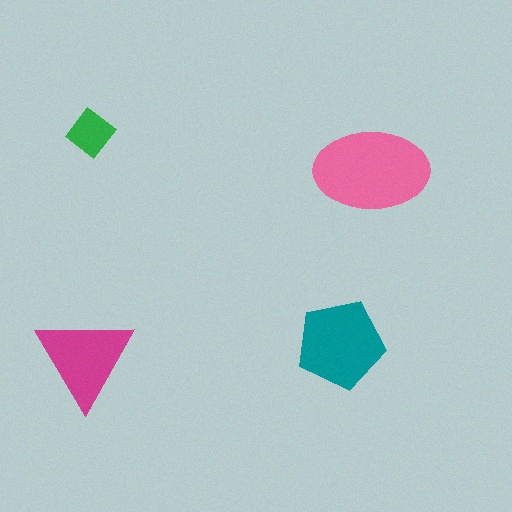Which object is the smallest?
The green diamond.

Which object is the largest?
The pink ellipse.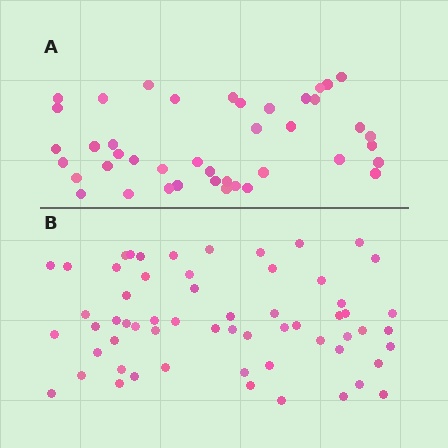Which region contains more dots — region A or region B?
Region B (the bottom region) has more dots.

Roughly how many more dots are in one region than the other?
Region B has approximately 20 more dots than region A.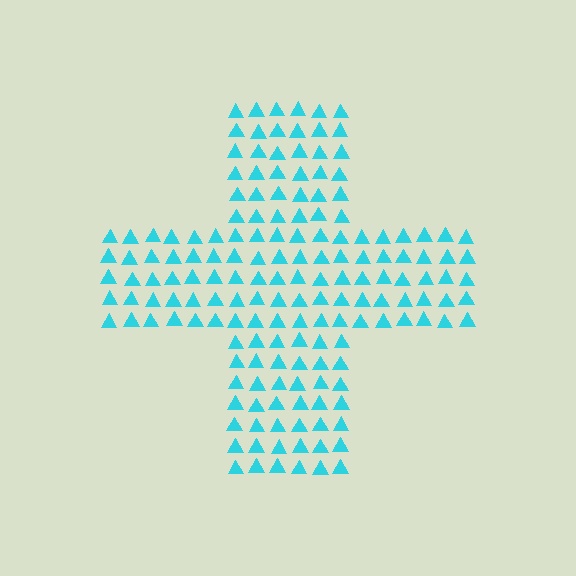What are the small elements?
The small elements are triangles.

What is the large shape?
The large shape is a cross.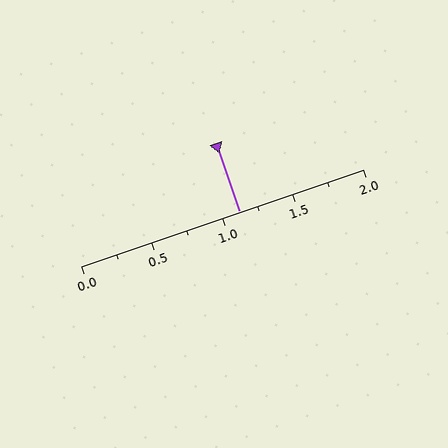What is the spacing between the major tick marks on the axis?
The major ticks are spaced 0.5 apart.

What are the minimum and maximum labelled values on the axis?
The axis runs from 0.0 to 2.0.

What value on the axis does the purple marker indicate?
The marker indicates approximately 1.12.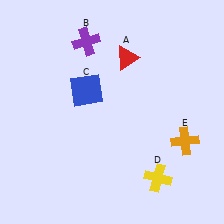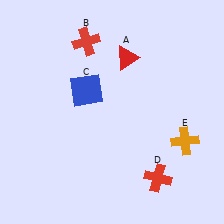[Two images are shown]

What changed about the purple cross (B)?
In Image 1, B is purple. In Image 2, it changed to red.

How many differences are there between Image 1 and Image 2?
There are 2 differences between the two images.